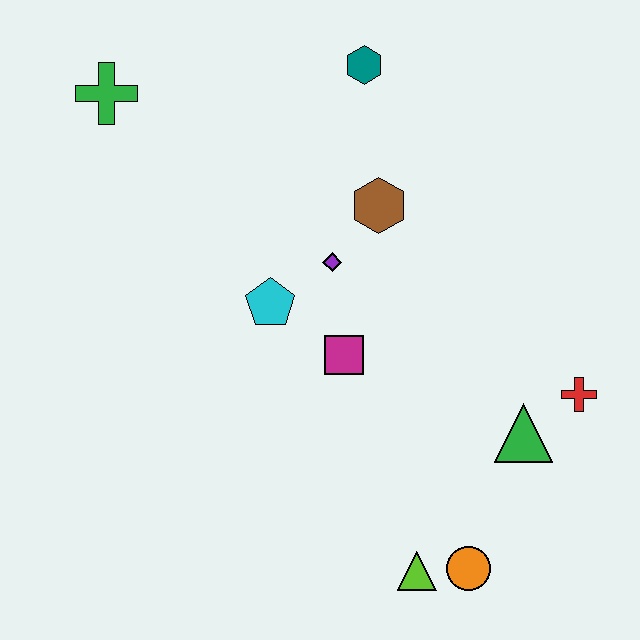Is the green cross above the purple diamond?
Yes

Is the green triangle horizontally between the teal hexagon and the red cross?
Yes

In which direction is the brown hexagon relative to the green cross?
The brown hexagon is to the right of the green cross.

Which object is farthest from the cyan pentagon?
The orange circle is farthest from the cyan pentagon.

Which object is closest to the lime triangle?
The orange circle is closest to the lime triangle.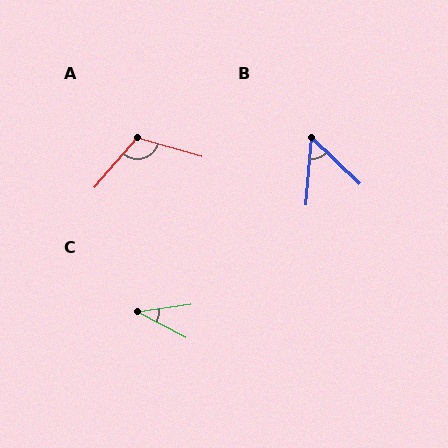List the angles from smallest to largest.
C (35°), B (51°), A (115°).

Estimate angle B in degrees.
Approximately 51 degrees.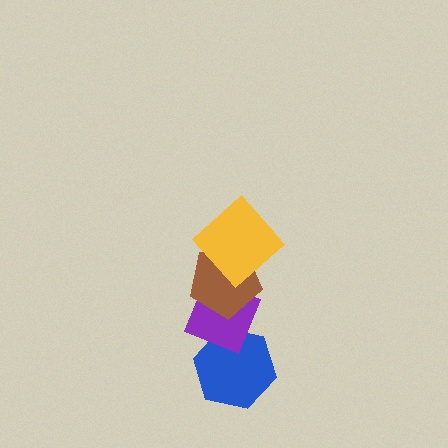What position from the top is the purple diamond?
The purple diamond is 3rd from the top.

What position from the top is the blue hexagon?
The blue hexagon is 4th from the top.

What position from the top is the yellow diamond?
The yellow diamond is 1st from the top.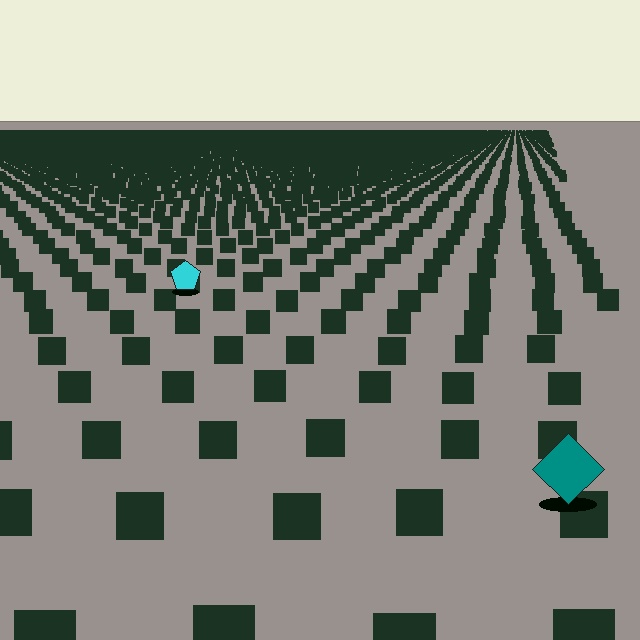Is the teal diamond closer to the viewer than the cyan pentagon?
Yes. The teal diamond is closer — you can tell from the texture gradient: the ground texture is coarser near it.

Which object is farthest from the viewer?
The cyan pentagon is farthest from the viewer. It appears smaller and the ground texture around it is denser.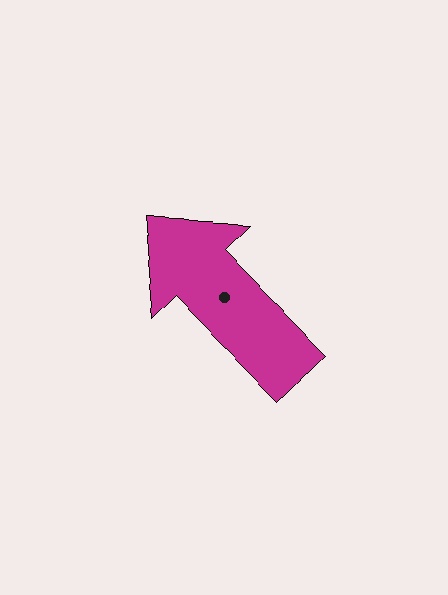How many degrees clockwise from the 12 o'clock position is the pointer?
Approximately 315 degrees.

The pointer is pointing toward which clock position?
Roughly 10 o'clock.